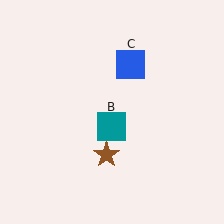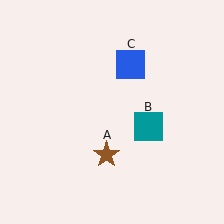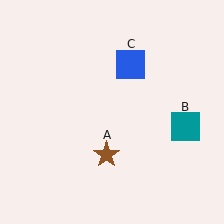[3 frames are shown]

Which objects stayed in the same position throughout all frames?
Brown star (object A) and blue square (object C) remained stationary.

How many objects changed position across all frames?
1 object changed position: teal square (object B).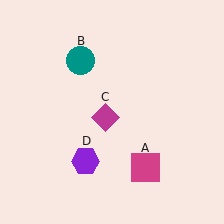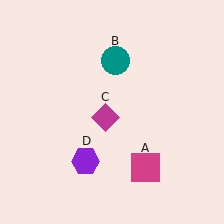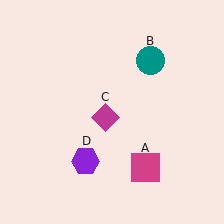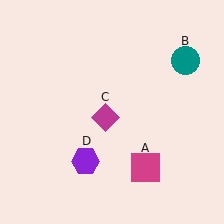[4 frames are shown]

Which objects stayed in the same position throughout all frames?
Magenta square (object A) and magenta diamond (object C) and purple hexagon (object D) remained stationary.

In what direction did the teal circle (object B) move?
The teal circle (object B) moved right.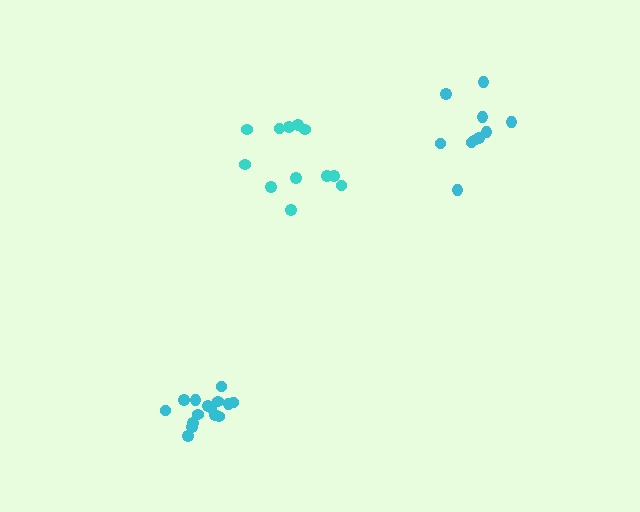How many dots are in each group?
Group 1: 15 dots, Group 2: 10 dots, Group 3: 12 dots (37 total).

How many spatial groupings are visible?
There are 3 spatial groupings.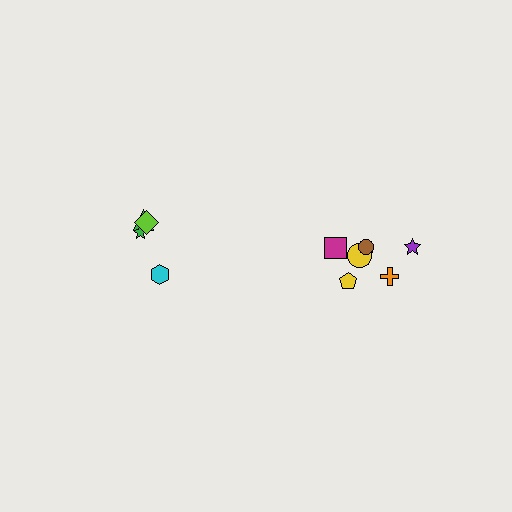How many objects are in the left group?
There are 4 objects.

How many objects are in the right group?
There are 7 objects.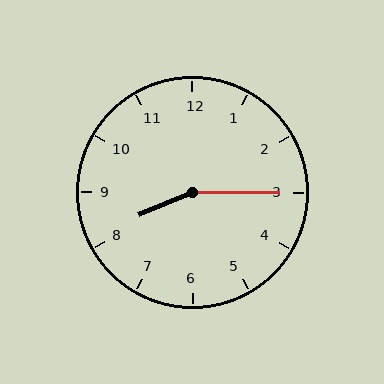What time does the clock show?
8:15.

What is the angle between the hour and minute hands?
Approximately 158 degrees.